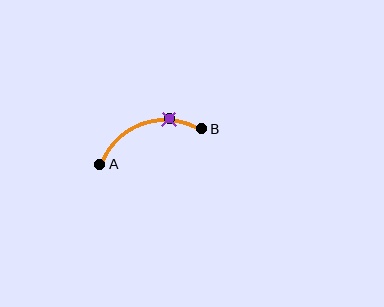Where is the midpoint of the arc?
The arc midpoint is the point on the curve farthest from the straight line joining A and B. It sits above that line.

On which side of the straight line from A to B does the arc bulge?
The arc bulges above the straight line connecting A and B.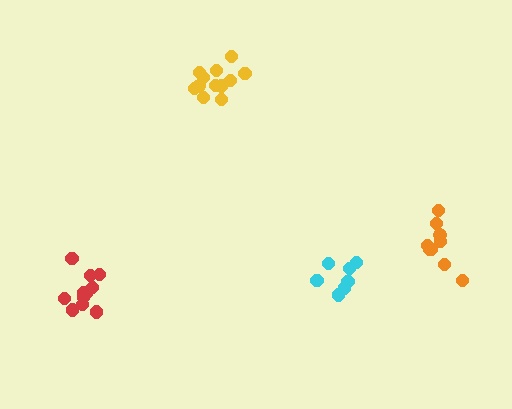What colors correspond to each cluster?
The clusters are colored: red, yellow, orange, cyan.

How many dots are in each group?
Group 1: 11 dots, Group 2: 12 dots, Group 3: 9 dots, Group 4: 7 dots (39 total).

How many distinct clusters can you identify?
There are 4 distinct clusters.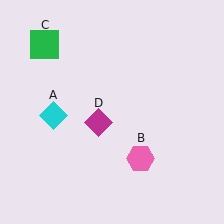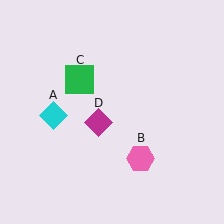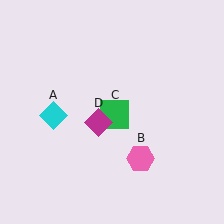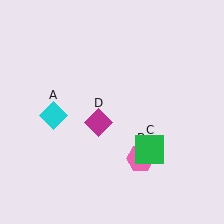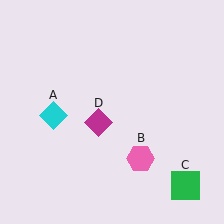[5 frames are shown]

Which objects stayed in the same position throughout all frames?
Cyan diamond (object A) and pink hexagon (object B) and magenta diamond (object D) remained stationary.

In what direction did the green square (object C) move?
The green square (object C) moved down and to the right.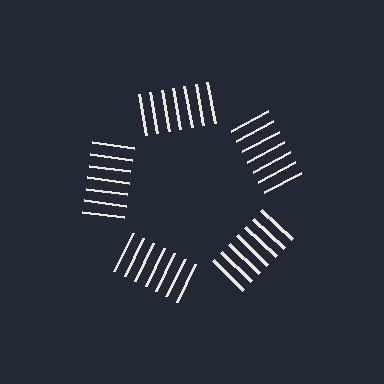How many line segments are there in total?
35 — 7 along each of the 5 edges.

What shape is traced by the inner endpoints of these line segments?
An illusory pentagon — the line segments terminate on its edges but no continuous stroke is drawn.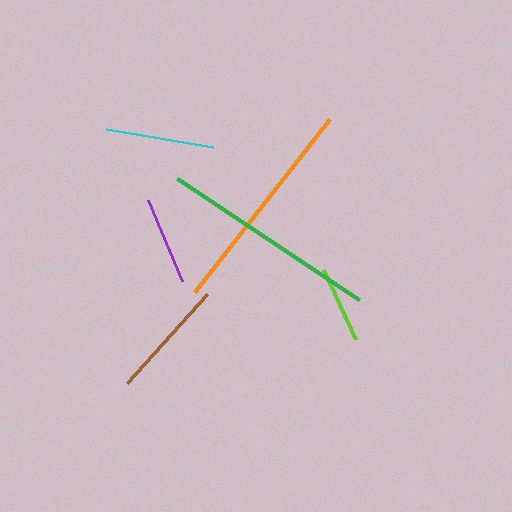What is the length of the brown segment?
The brown segment is approximately 120 pixels long.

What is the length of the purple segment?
The purple segment is approximately 87 pixels long.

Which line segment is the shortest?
The lime line is the shortest at approximately 77 pixels.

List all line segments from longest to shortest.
From longest to shortest: orange, green, brown, cyan, purple, lime.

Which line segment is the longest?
The orange line is the longest at approximately 219 pixels.